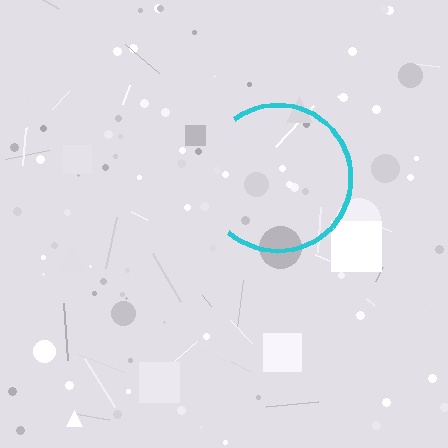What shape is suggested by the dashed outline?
The dashed outline suggests a circle.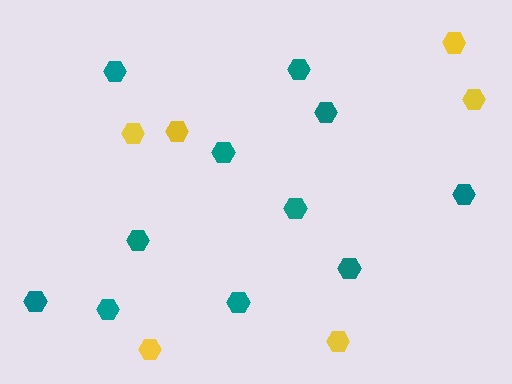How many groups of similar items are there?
There are 2 groups: one group of teal hexagons (11) and one group of yellow hexagons (6).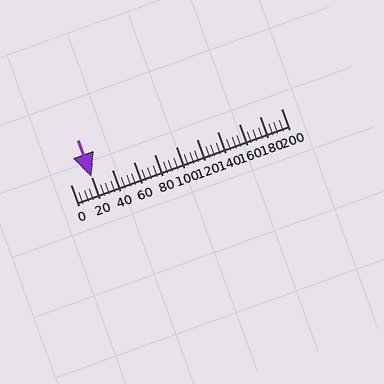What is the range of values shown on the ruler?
The ruler shows values from 0 to 200.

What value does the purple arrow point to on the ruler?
The purple arrow points to approximately 20.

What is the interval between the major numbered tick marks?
The major tick marks are spaced 20 units apart.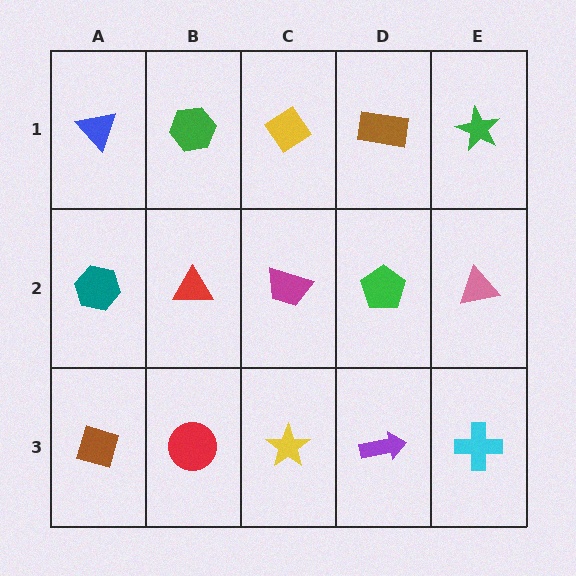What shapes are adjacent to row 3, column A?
A teal hexagon (row 2, column A), a red circle (row 3, column B).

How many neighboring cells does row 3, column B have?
3.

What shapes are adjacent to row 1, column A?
A teal hexagon (row 2, column A), a green hexagon (row 1, column B).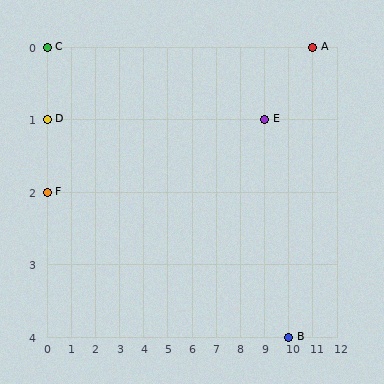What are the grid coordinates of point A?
Point A is at grid coordinates (11, 0).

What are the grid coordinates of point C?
Point C is at grid coordinates (0, 0).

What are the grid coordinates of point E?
Point E is at grid coordinates (9, 1).